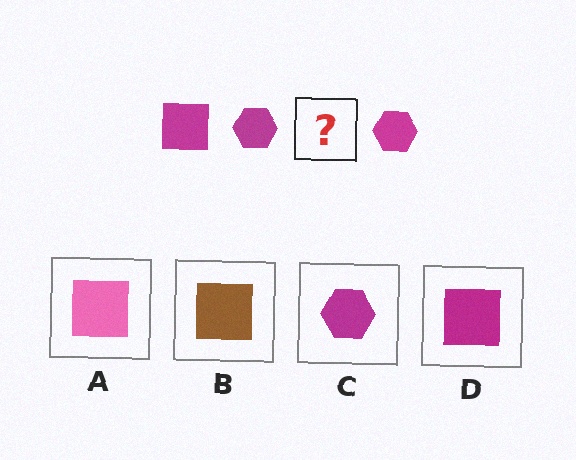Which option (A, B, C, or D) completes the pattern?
D.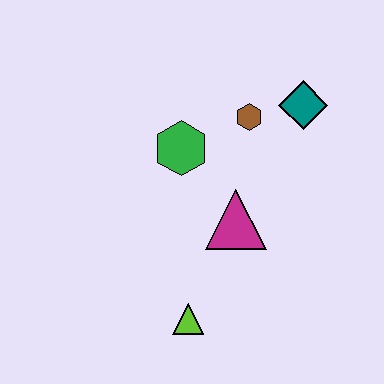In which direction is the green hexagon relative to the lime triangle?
The green hexagon is above the lime triangle.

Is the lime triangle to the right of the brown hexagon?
No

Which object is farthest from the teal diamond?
The lime triangle is farthest from the teal diamond.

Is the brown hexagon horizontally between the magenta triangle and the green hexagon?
No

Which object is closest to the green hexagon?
The brown hexagon is closest to the green hexagon.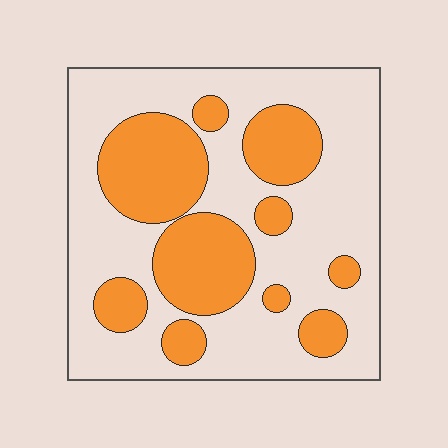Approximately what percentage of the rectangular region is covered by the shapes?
Approximately 35%.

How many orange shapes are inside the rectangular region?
10.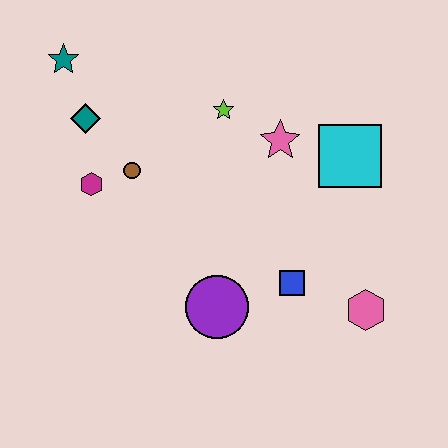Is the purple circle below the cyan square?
Yes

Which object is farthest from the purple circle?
The teal star is farthest from the purple circle.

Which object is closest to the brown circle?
The magenta hexagon is closest to the brown circle.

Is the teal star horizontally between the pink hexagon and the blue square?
No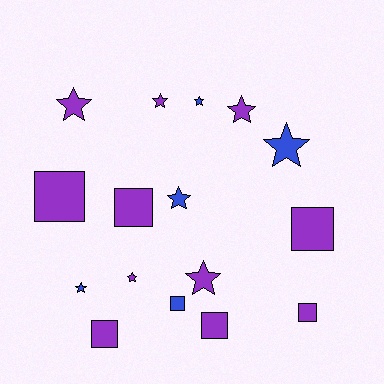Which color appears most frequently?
Purple, with 11 objects.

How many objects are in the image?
There are 16 objects.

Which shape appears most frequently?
Star, with 9 objects.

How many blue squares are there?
There is 1 blue square.